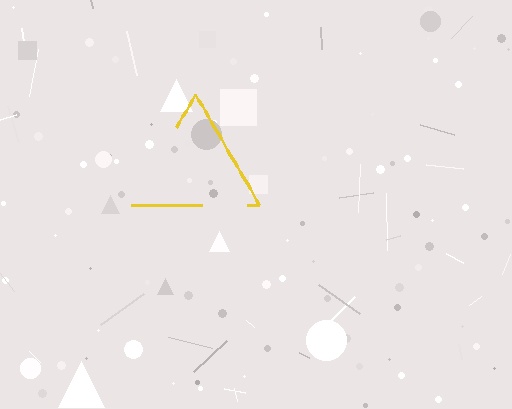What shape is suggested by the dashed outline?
The dashed outline suggests a triangle.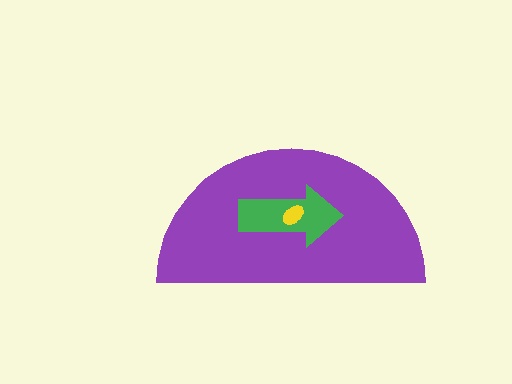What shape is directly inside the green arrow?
The yellow ellipse.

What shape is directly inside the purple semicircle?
The green arrow.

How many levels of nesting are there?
3.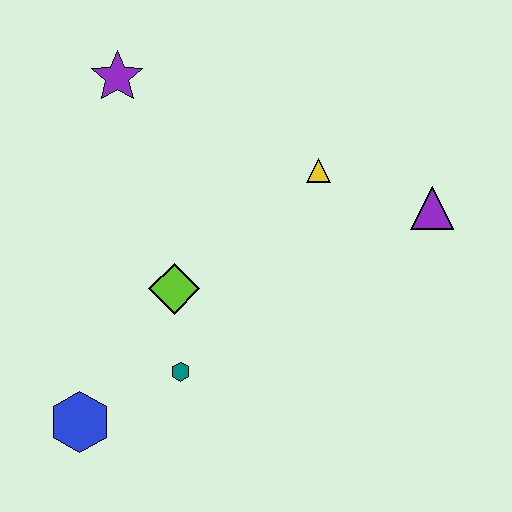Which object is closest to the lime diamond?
The teal hexagon is closest to the lime diamond.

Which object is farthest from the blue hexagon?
The purple triangle is farthest from the blue hexagon.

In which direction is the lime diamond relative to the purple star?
The lime diamond is below the purple star.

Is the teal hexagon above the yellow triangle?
No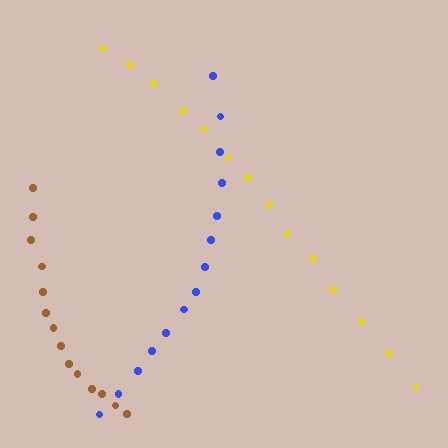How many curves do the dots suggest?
There are 3 distinct paths.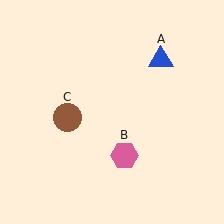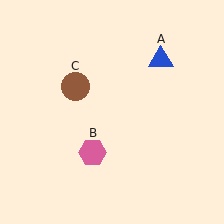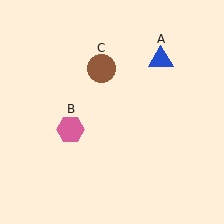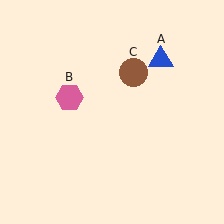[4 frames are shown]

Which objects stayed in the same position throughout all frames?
Blue triangle (object A) remained stationary.